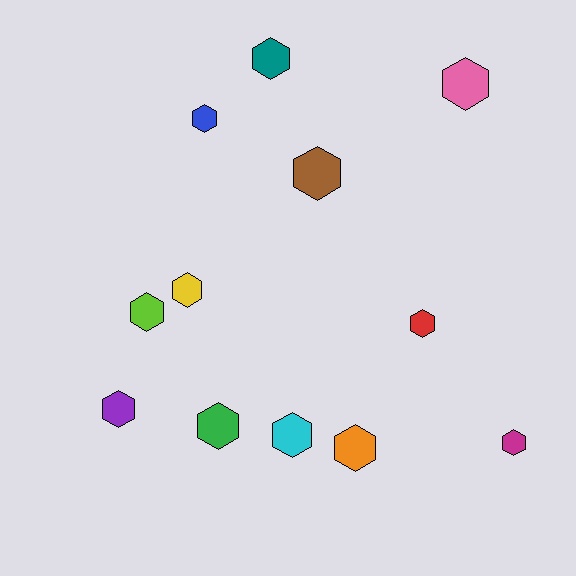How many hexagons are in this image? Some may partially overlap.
There are 12 hexagons.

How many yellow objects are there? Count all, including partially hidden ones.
There is 1 yellow object.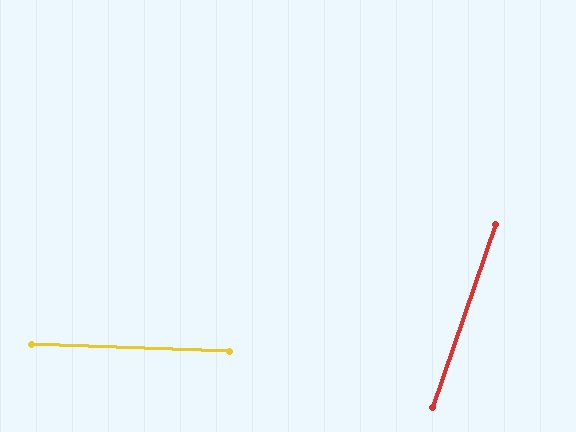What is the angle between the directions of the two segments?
Approximately 73 degrees.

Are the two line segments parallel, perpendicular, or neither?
Neither parallel nor perpendicular — they differ by about 73°.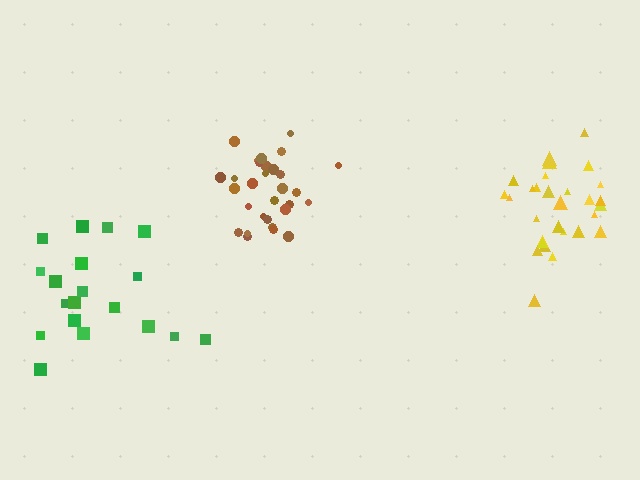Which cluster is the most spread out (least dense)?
Green.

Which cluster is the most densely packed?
Brown.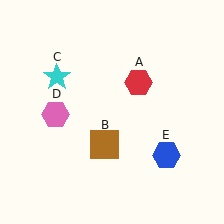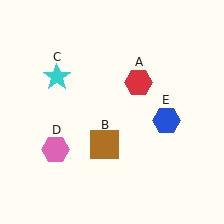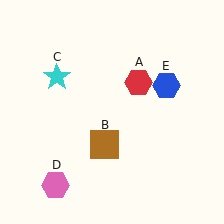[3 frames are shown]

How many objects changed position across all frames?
2 objects changed position: pink hexagon (object D), blue hexagon (object E).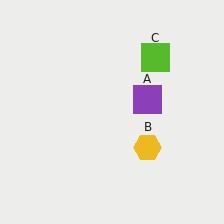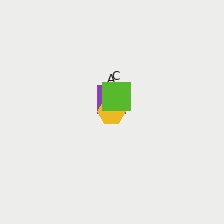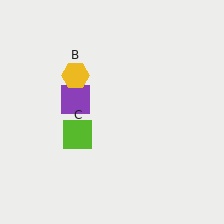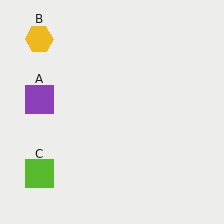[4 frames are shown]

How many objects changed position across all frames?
3 objects changed position: purple square (object A), yellow hexagon (object B), lime square (object C).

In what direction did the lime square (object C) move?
The lime square (object C) moved down and to the left.